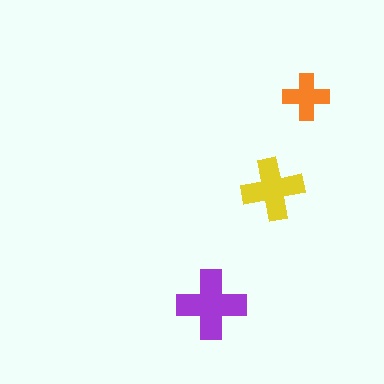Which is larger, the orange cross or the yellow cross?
The yellow one.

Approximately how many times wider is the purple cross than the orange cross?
About 1.5 times wider.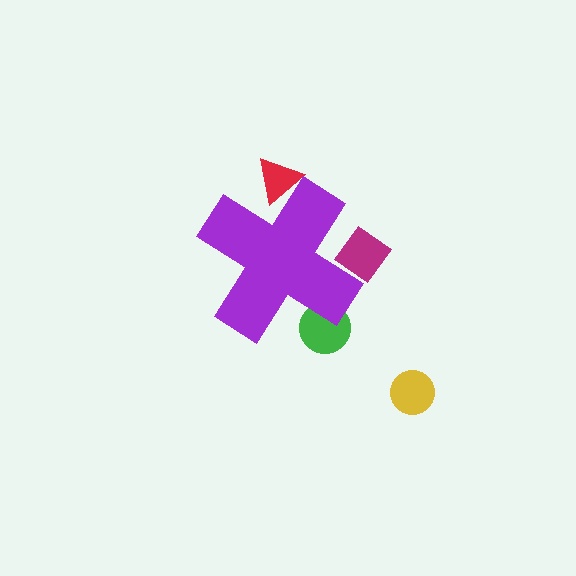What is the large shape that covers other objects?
A purple cross.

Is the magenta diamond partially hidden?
Yes, the magenta diamond is partially hidden behind the purple cross.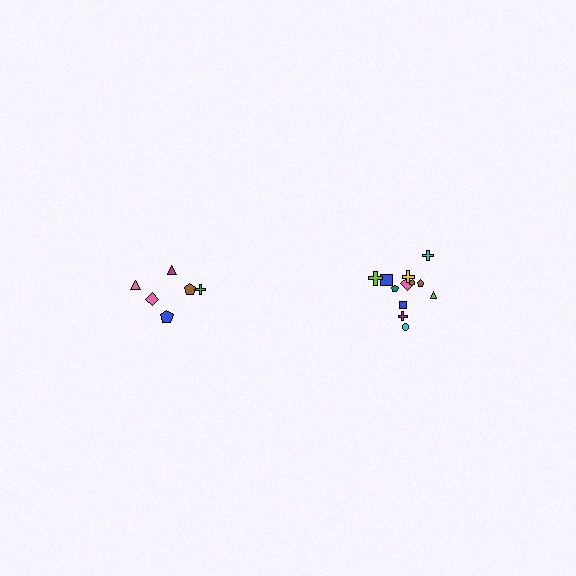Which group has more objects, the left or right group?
The right group.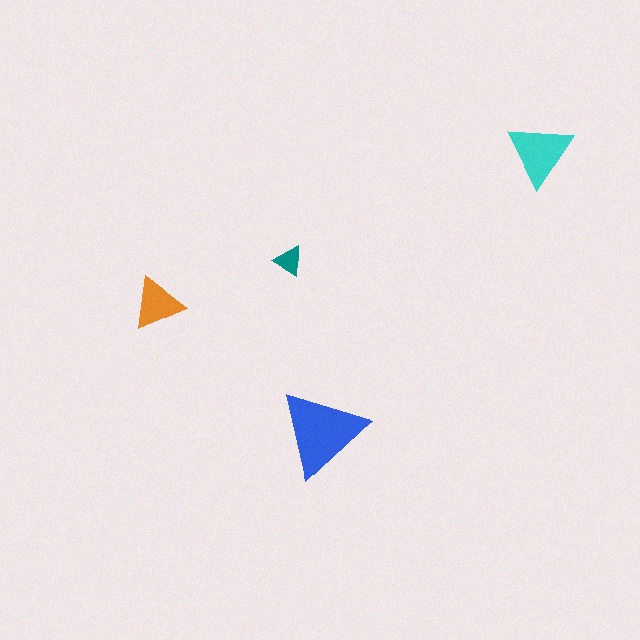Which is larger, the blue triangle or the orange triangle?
The blue one.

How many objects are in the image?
There are 4 objects in the image.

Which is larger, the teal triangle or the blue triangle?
The blue one.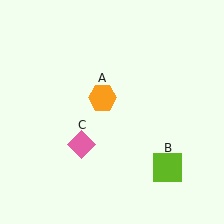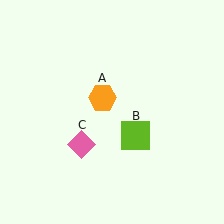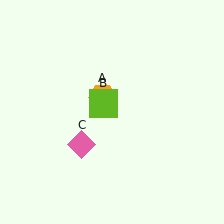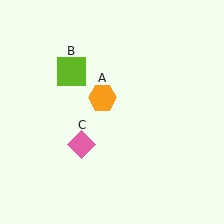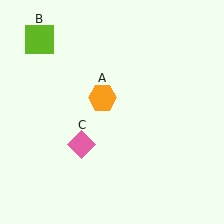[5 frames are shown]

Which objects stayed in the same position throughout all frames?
Orange hexagon (object A) and pink diamond (object C) remained stationary.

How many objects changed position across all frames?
1 object changed position: lime square (object B).